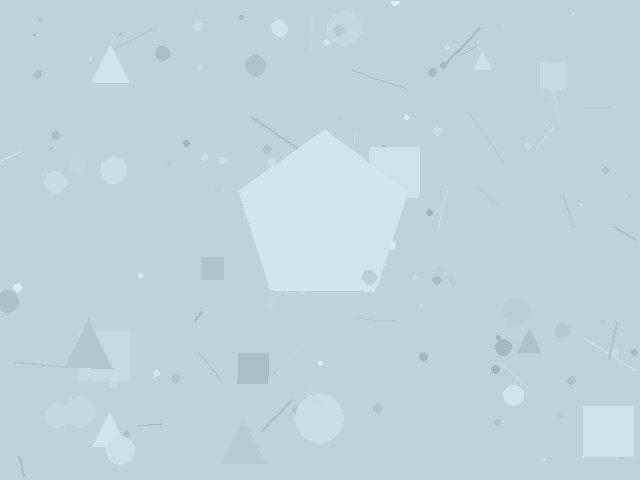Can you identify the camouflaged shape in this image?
The camouflaged shape is a pentagon.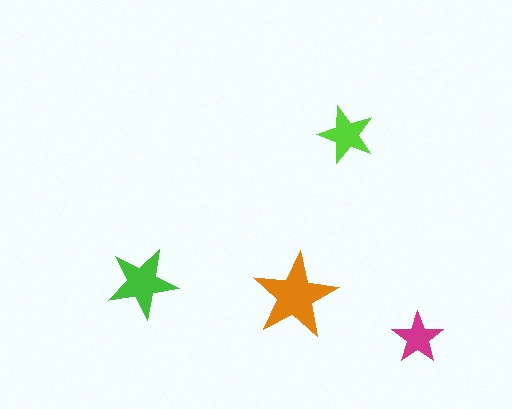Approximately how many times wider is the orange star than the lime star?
About 1.5 times wider.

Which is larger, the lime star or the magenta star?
The lime one.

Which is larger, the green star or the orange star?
The orange one.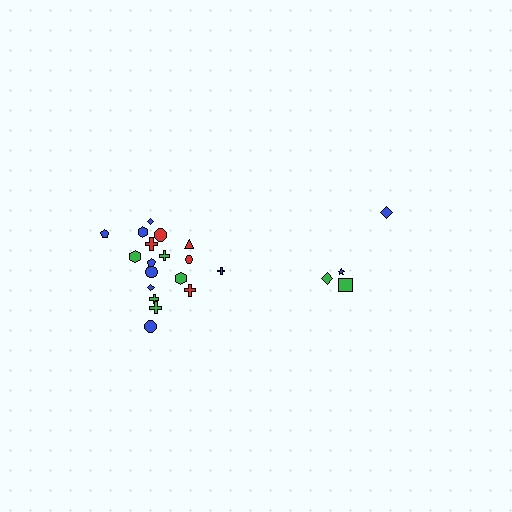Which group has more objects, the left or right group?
The left group.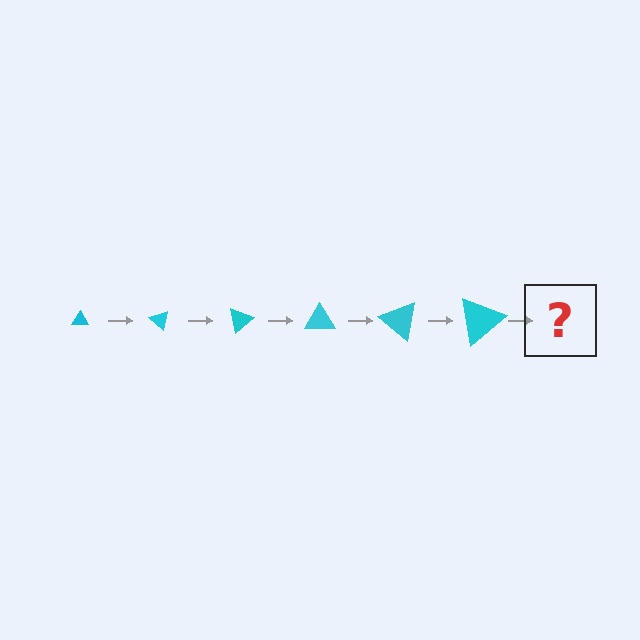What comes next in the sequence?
The next element should be a triangle, larger than the previous one and rotated 240 degrees from the start.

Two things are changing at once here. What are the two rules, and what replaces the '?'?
The two rules are that the triangle grows larger each step and it rotates 40 degrees each step. The '?' should be a triangle, larger than the previous one and rotated 240 degrees from the start.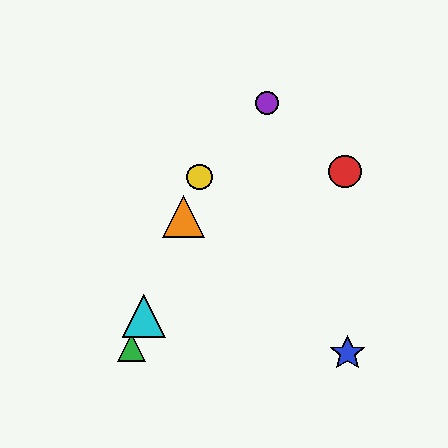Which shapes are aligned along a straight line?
The green triangle, the yellow circle, the orange triangle, the cyan triangle are aligned along a straight line.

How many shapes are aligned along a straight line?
4 shapes (the green triangle, the yellow circle, the orange triangle, the cyan triangle) are aligned along a straight line.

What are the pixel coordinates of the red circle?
The red circle is at (345, 171).